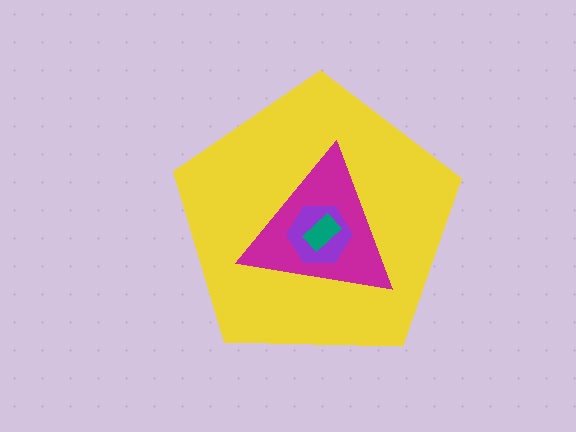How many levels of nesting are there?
4.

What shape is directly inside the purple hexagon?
The teal rectangle.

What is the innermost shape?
The teal rectangle.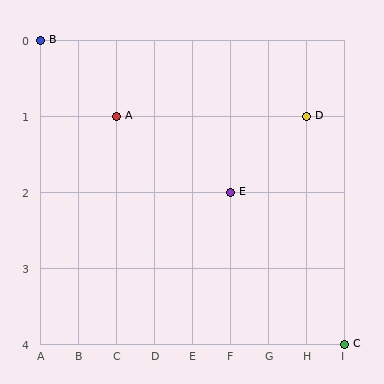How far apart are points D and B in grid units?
Points D and B are 7 columns and 1 row apart (about 7.1 grid units diagonally).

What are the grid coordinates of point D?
Point D is at grid coordinates (H, 1).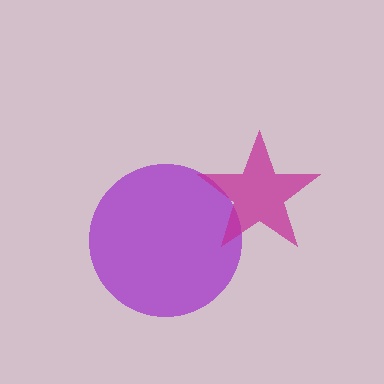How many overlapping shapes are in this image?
There are 2 overlapping shapes in the image.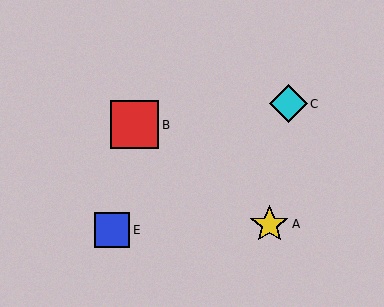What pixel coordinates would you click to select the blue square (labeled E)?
Click at (112, 230) to select the blue square E.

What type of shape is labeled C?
Shape C is a cyan diamond.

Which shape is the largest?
The red square (labeled B) is the largest.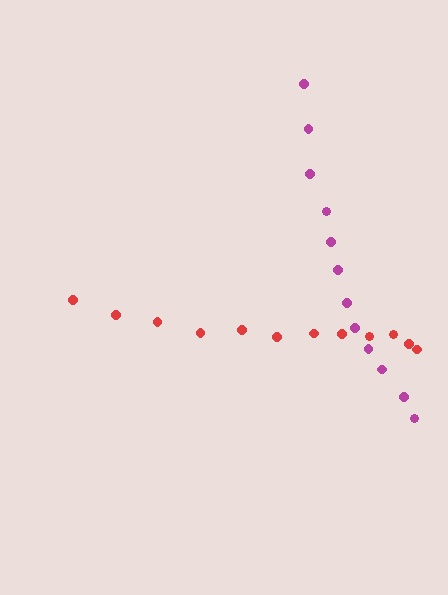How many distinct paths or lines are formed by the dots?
There are 2 distinct paths.